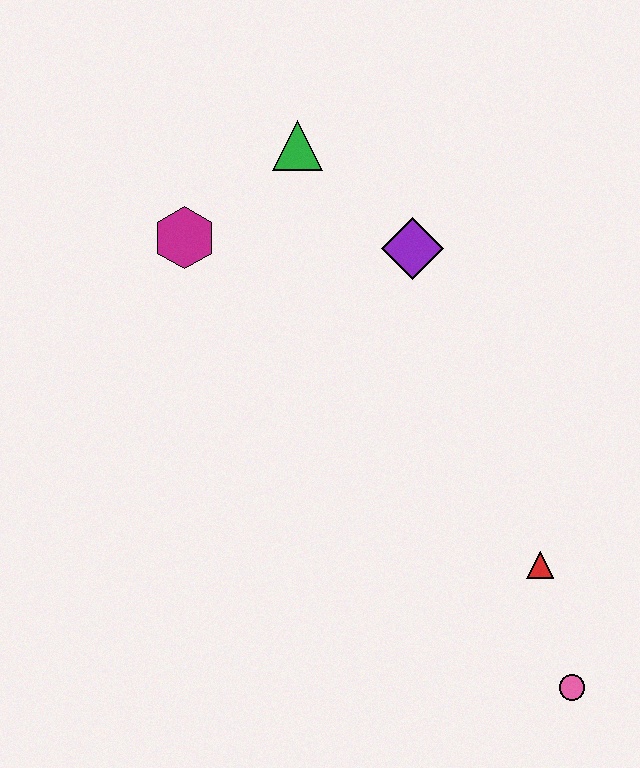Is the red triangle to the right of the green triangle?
Yes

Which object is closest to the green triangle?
The magenta hexagon is closest to the green triangle.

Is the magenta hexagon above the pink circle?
Yes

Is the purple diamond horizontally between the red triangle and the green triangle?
Yes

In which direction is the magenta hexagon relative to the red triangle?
The magenta hexagon is to the left of the red triangle.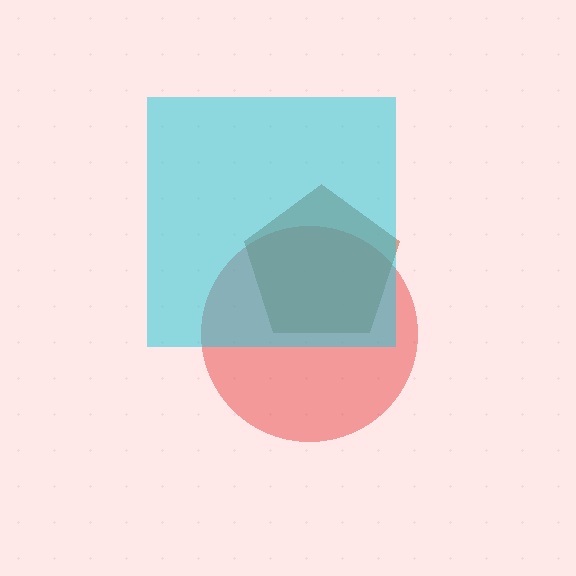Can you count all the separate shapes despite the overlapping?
Yes, there are 3 separate shapes.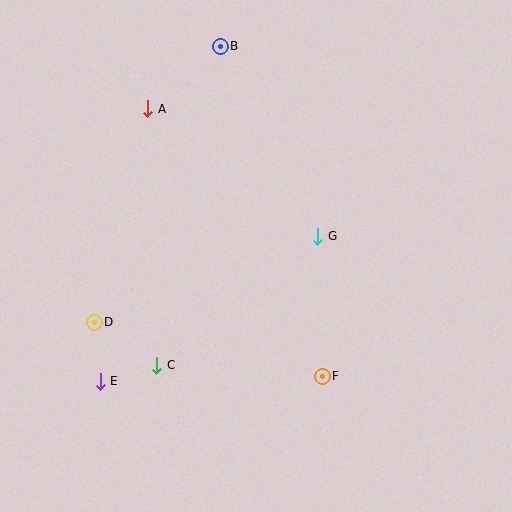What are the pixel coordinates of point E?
Point E is at (100, 381).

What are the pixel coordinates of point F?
Point F is at (322, 376).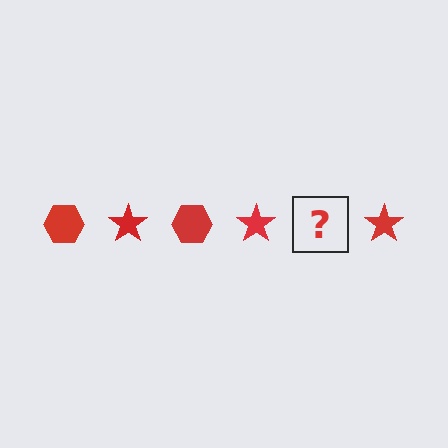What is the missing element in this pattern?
The missing element is a red hexagon.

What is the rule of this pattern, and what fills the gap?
The rule is that the pattern cycles through hexagon, star shapes in red. The gap should be filled with a red hexagon.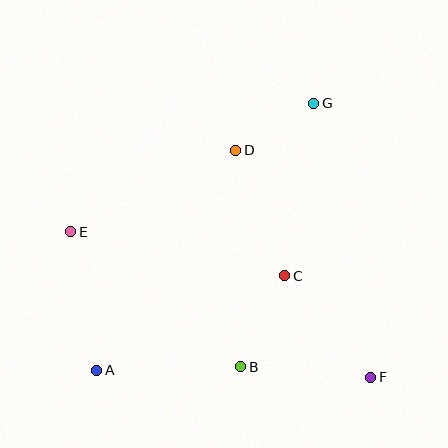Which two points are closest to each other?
Points D and G are closest to each other.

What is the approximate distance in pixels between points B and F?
The distance between B and F is approximately 131 pixels.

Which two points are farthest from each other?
Points A and G are farthest from each other.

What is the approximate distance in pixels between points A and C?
The distance between A and C is approximately 210 pixels.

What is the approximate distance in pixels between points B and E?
The distance between B and E is approximately 217 pixels.